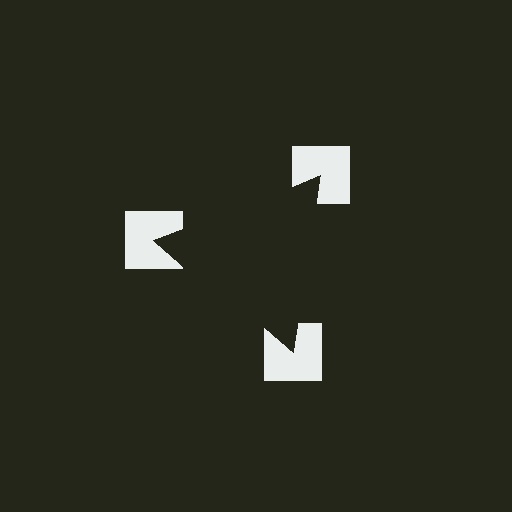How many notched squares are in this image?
There are 3 — one at each vertex of the illusory triangle.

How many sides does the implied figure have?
3 sides.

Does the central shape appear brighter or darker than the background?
It typically appears slightly darker than the background, even though no actual brightness change is drawn.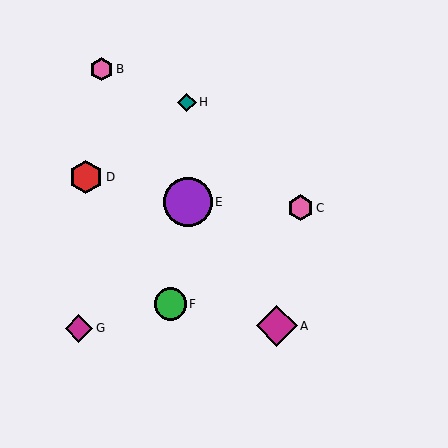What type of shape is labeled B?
Shape B is a pink hexagon.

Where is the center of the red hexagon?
The center of the red hexagon is at (86, 177).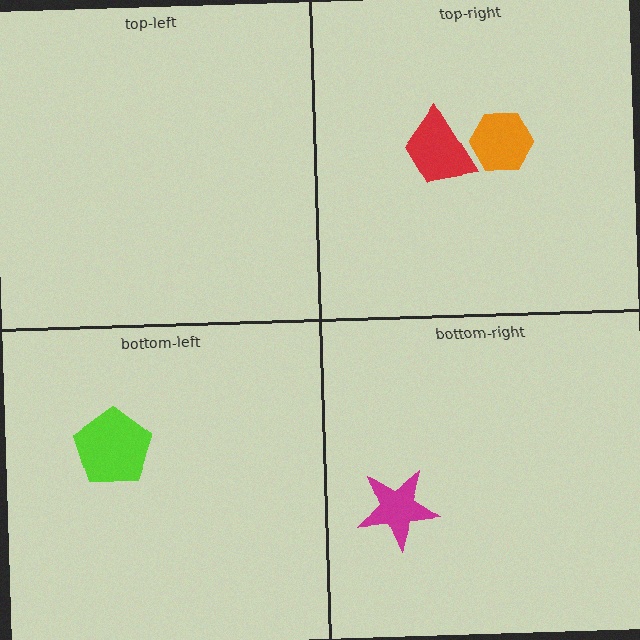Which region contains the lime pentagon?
The bottom-left region.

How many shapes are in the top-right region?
2.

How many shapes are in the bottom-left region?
1.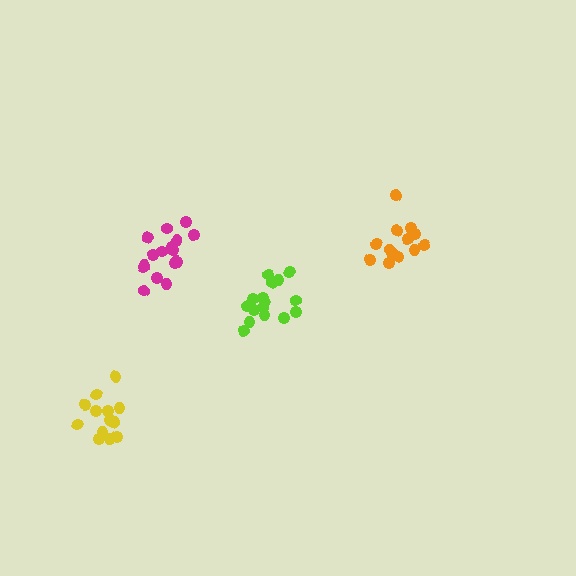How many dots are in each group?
Group 1: 13 dots, Group 2: 14 dots, Group 3: 16 dots, Group 4: 16 dots (59 total).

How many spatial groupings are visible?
There are 4 spatial groupings.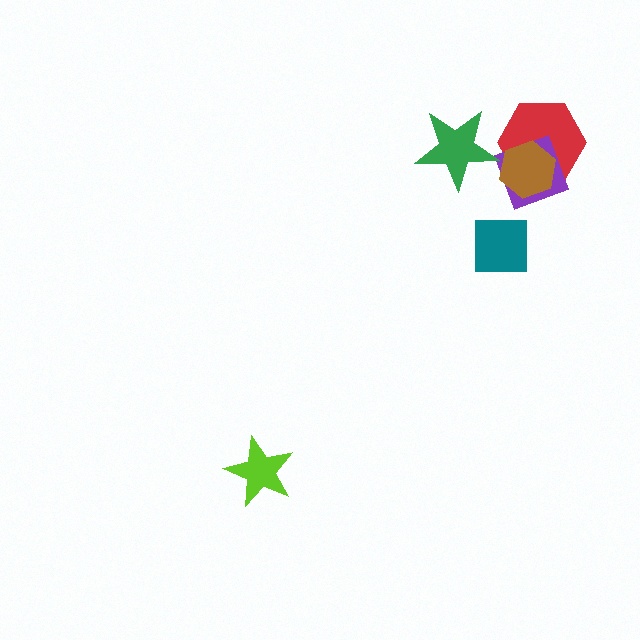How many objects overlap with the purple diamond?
2 objects overlap with the purple diamond.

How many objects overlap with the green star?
0 objects overlap with the green star.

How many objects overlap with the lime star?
0 objects overlap with the lime star.